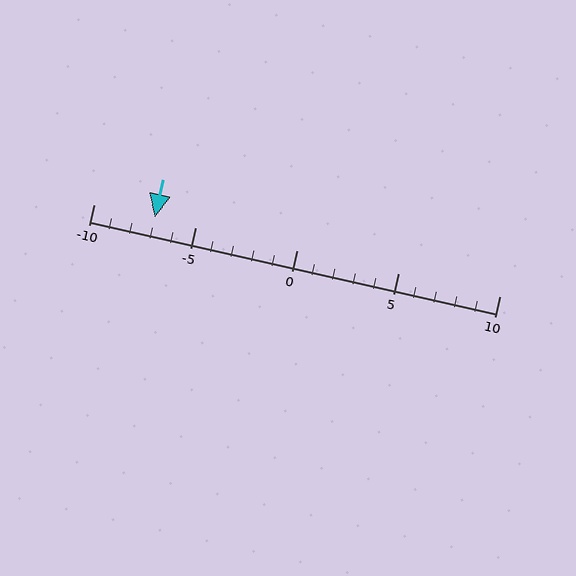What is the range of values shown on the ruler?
The ruler shows values from -10 to 10.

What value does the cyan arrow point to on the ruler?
The cyan arrow points to approximately -7.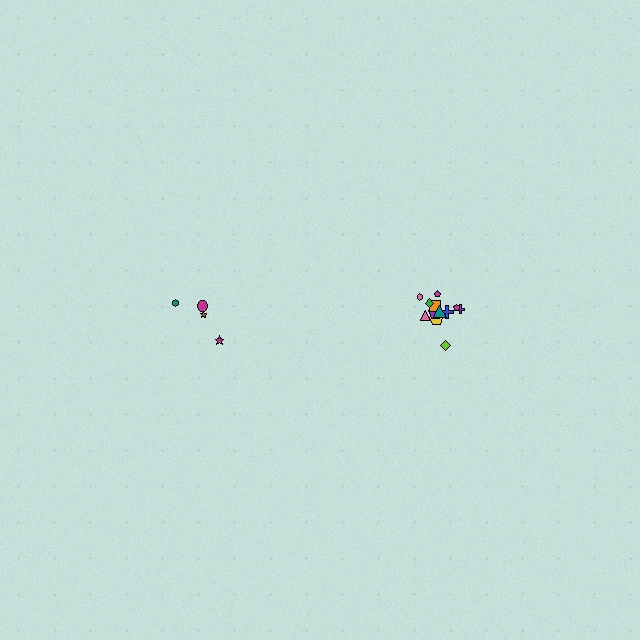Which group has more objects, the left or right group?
The right group.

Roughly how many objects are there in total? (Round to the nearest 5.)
Roughly 15 objects in total.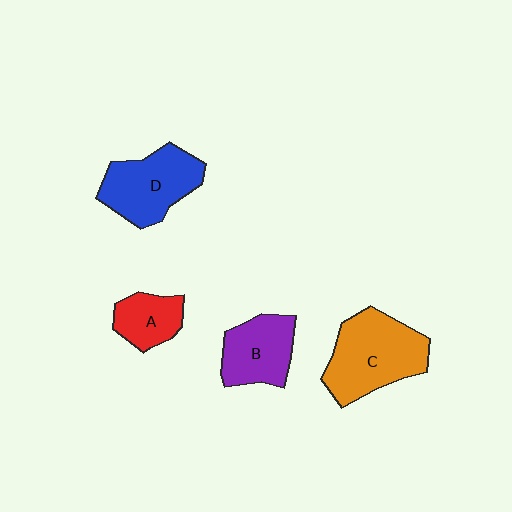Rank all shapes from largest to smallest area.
From largest to smallest: C (orange), D (blue), B (purple), A (red).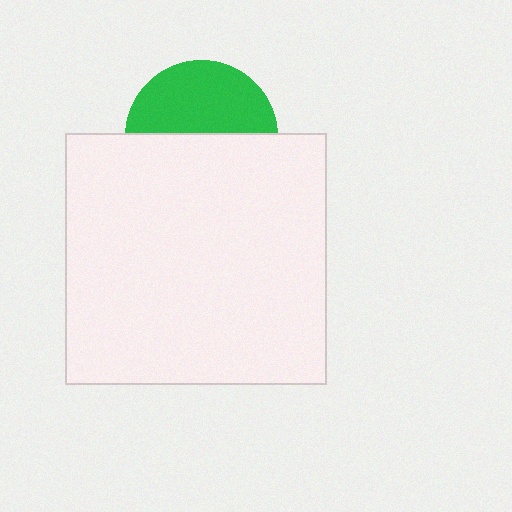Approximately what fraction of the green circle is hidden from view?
Roughly 52% of the green circle is hidden behind the white rectangle.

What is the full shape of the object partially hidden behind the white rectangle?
The partially hidden object is a green circle.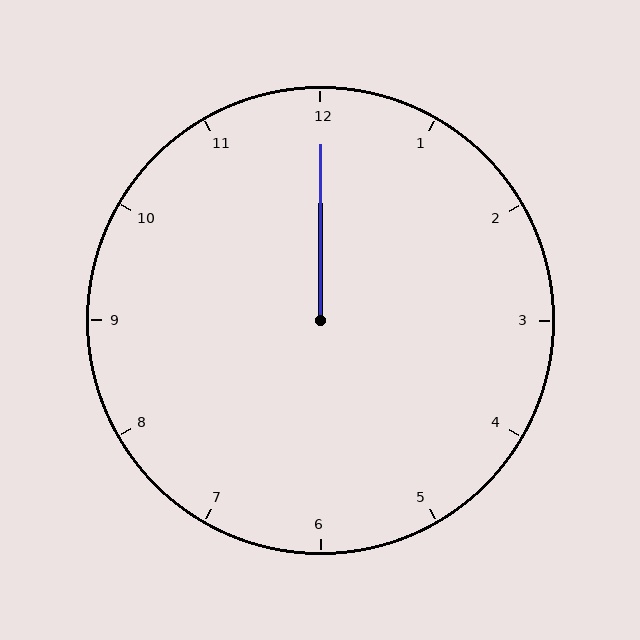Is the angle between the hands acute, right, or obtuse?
It is acute.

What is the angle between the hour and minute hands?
Approximately 0 degrees.